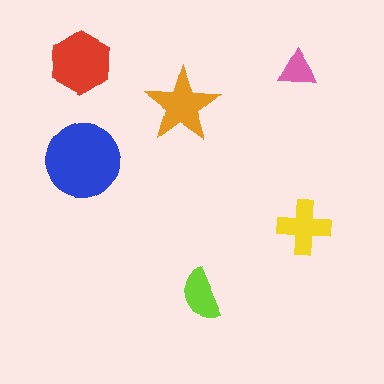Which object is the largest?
The blue circle.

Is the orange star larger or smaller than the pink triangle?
Larger.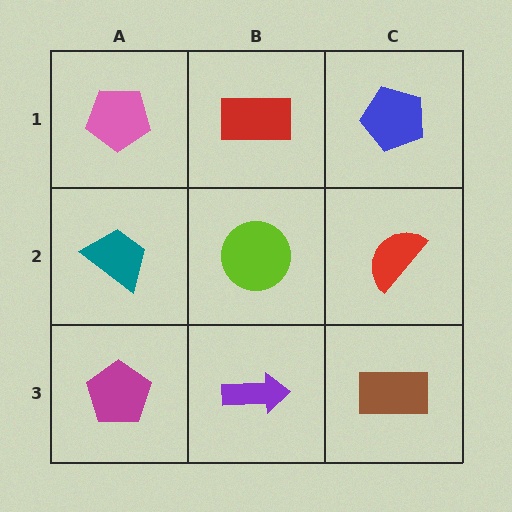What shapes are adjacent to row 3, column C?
A red semicircle (row 2, column C), a purple arrow (row 3, column B).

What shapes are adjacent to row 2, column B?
A red rectangle (row 1, column B), a purple arrow (row 3, column B), a teal trapezoid (row 2, column A), a red semicircle (row 2, column C).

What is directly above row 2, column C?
A blue pentagon.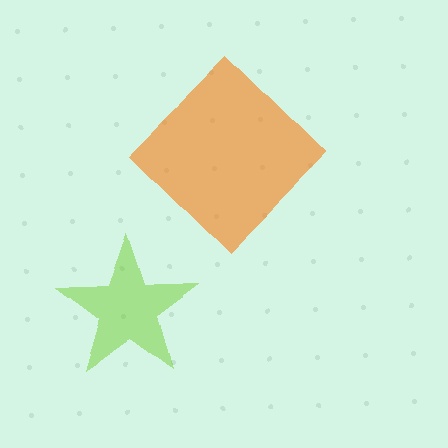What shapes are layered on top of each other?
The layered shapes are: an orange diamond, a lime star.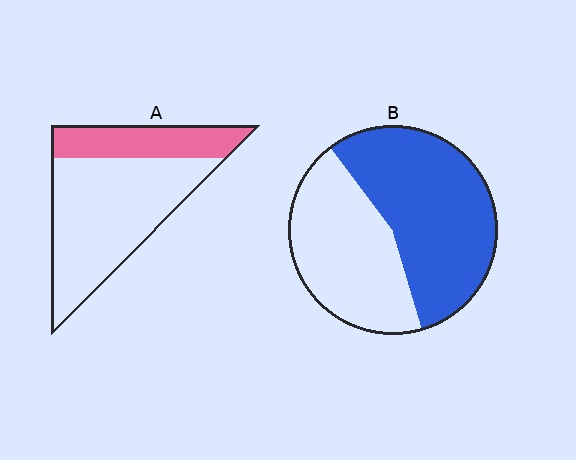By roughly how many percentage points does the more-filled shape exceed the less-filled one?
By roughly 25 percentage points (B over A).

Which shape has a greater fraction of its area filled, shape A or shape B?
Shape B.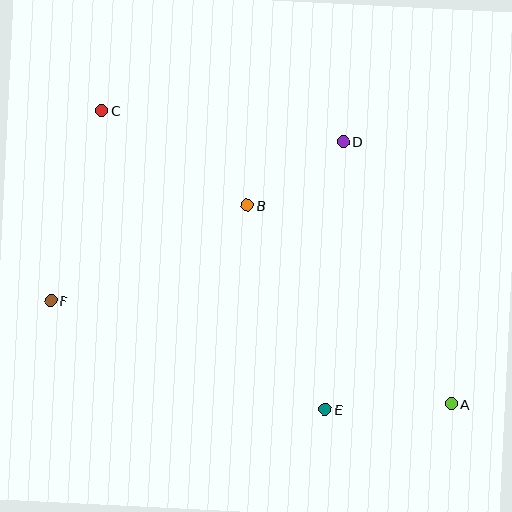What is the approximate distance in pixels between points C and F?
The distance between C and F is approximately 197 pixels.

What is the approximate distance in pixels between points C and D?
The distance between C and D is approximately 243 pixels.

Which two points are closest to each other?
Points B and D are closest to each other.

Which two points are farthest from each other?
Points A and C are farthest from each other.